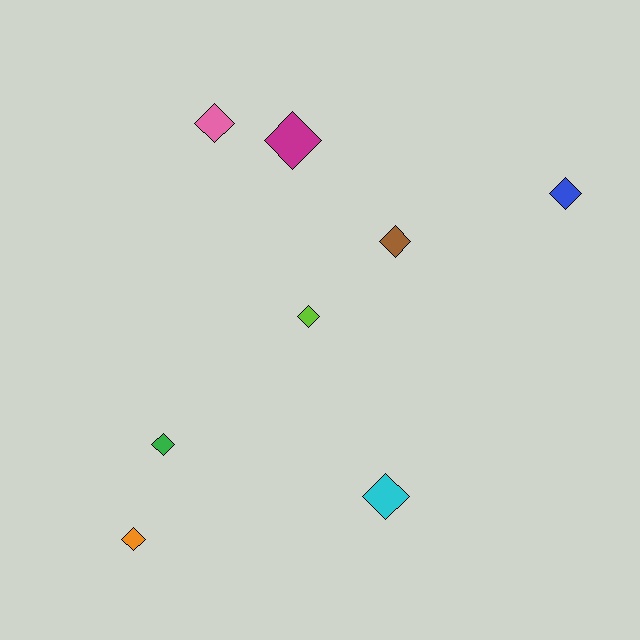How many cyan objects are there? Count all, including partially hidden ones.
There is 1 cyan object.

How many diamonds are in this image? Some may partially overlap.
There are 8 diamonds.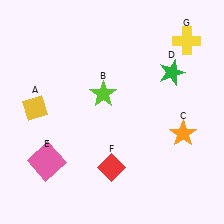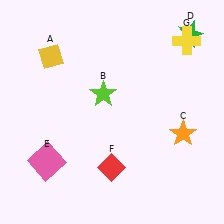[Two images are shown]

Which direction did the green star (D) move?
The green star (D) moved up.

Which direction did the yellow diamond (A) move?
The yellow diamond (A) moved up.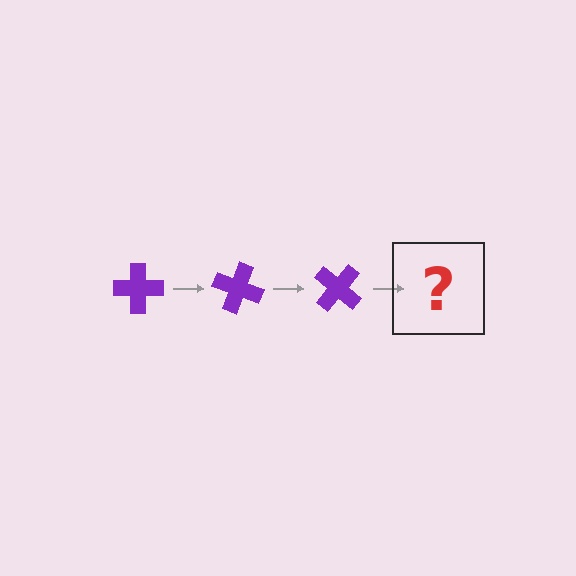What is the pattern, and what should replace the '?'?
The pattern is that the cross rotates 20 degrees each step. The '?' should be a purple cross rotated 60 degrees.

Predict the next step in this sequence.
The next step is a purple cross rotated 60 degrees.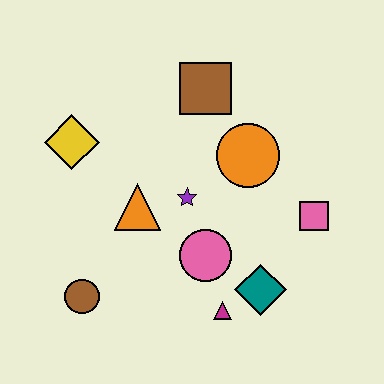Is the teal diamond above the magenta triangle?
Yes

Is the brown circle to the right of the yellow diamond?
Yes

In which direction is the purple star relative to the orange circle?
The purple star is to the left of the orange circle.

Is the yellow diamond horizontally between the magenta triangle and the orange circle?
No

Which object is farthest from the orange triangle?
The pink square is farthest from the orange triangle.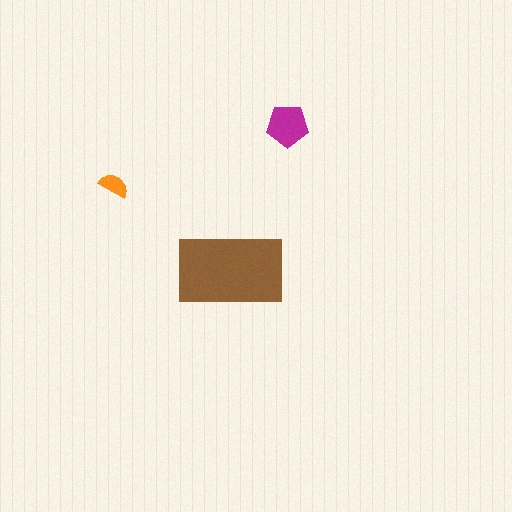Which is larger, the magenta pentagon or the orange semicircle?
The magenta pentagon.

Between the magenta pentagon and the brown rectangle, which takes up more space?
The brown rectangle.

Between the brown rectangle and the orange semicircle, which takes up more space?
The brown rectangle.